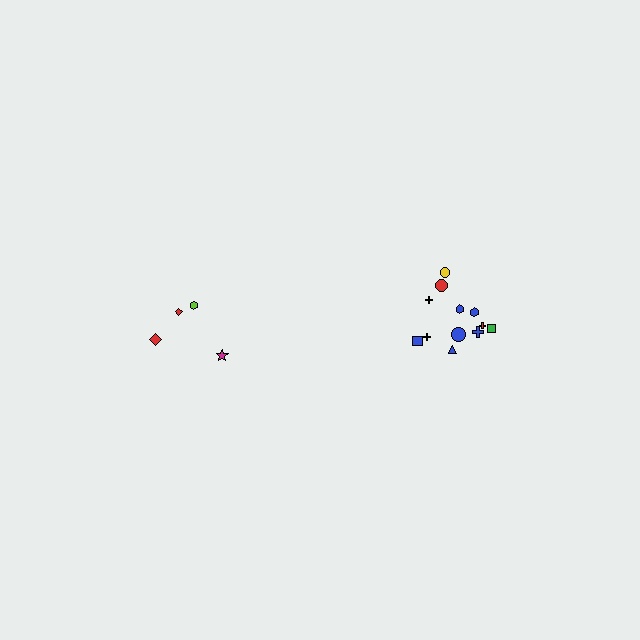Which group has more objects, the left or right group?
The right group.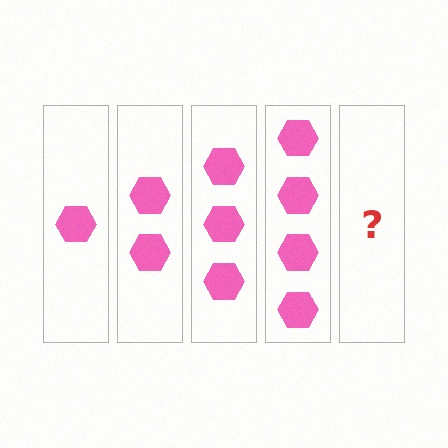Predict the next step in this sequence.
The next step is 5 hexagons.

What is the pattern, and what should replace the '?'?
The pattern is that each step adds one more hexagon. The '?' should be 5 hexagons.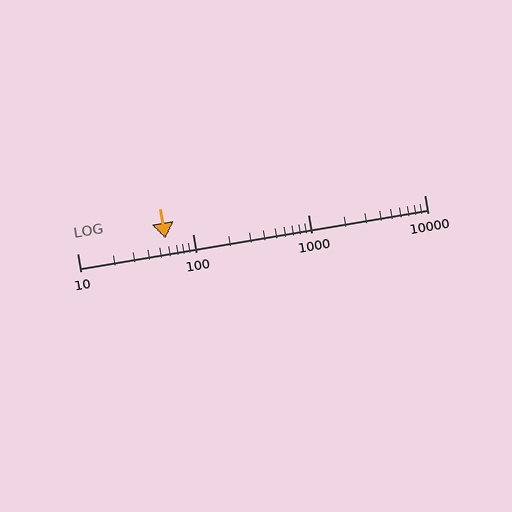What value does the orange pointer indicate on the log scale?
The pointer indicates approximately 58.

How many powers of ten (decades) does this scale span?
The scale spans 3 decades, from 10 to 10000.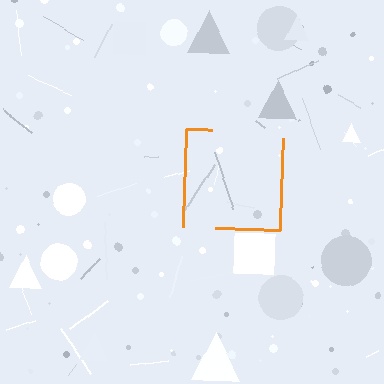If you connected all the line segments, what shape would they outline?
They would outline a square.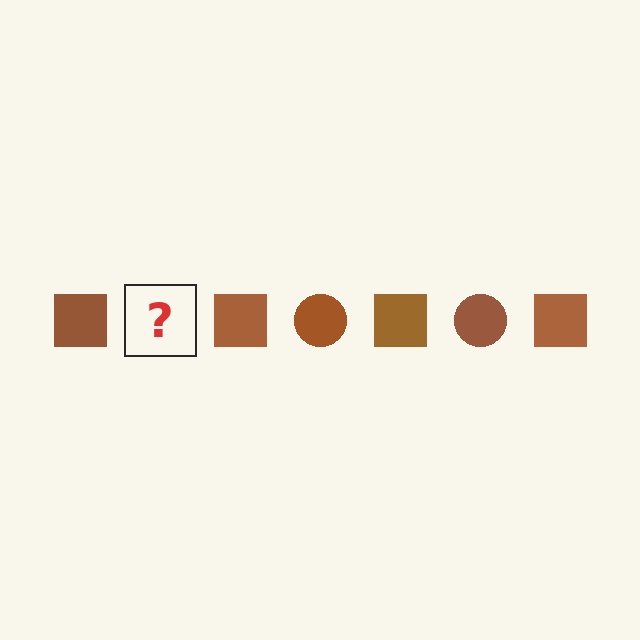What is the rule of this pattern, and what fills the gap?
The rule is that the pattern cycles through square, circle shapes in brown. The gap should be filled with a brown circle.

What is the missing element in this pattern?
The missing element is a brown circle.